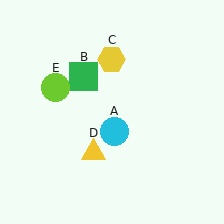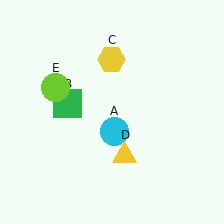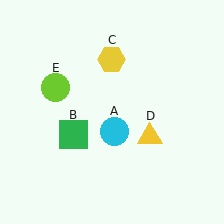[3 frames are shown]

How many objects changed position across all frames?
2 objects changed position: green square (object B), yellow triangle (object D).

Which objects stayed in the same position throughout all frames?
Cyan circle (object A) and yellow hexagon (object C) and lime circle (object E) remained stationary.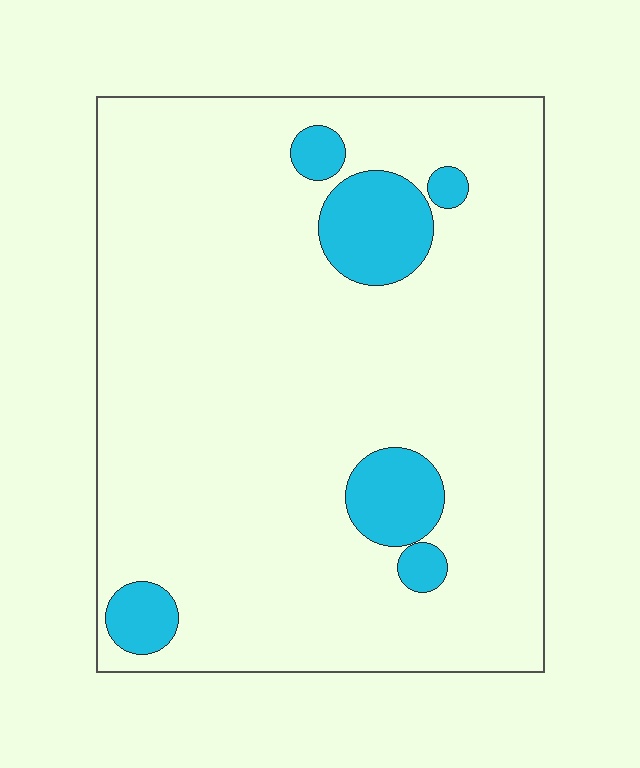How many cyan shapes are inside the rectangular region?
6.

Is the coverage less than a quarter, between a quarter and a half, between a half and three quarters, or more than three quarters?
Less than a quarter.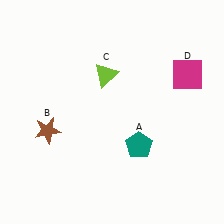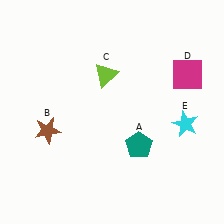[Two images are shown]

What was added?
A cyan star (E) was added in Image 2.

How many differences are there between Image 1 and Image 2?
There is 1 difference between the two images.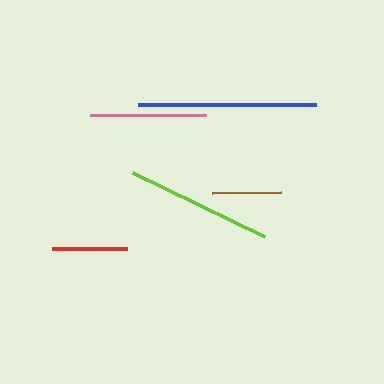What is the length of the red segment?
The red segment is approximately 75 pixels long.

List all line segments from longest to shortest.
From longest to shortest: blue, lime, pink, red, brown.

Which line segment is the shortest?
The brown line is the shortest at approximately 69 pixels.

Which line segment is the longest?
The blue line is the longest at approximately 179 pixels.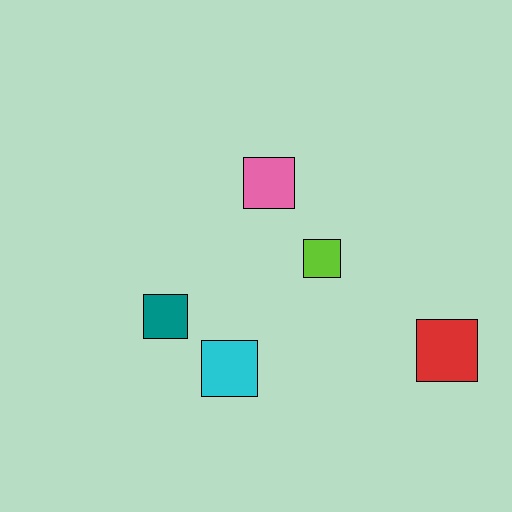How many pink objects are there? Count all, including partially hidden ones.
There is 1 pink object.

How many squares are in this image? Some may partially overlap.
There are 5 squares.